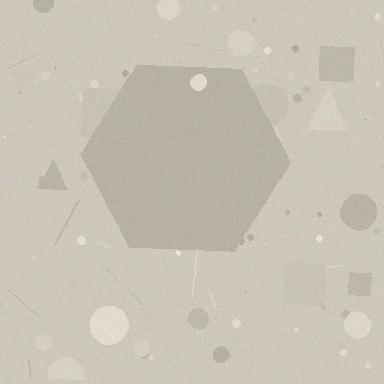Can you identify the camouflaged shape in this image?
The camouflaged shape is a hexagon.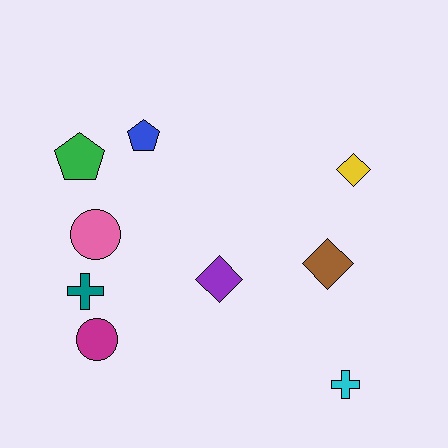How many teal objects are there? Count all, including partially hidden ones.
There is 1 teal object.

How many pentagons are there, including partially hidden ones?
There are 2 pentagons.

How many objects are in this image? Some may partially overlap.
There are 9 objects.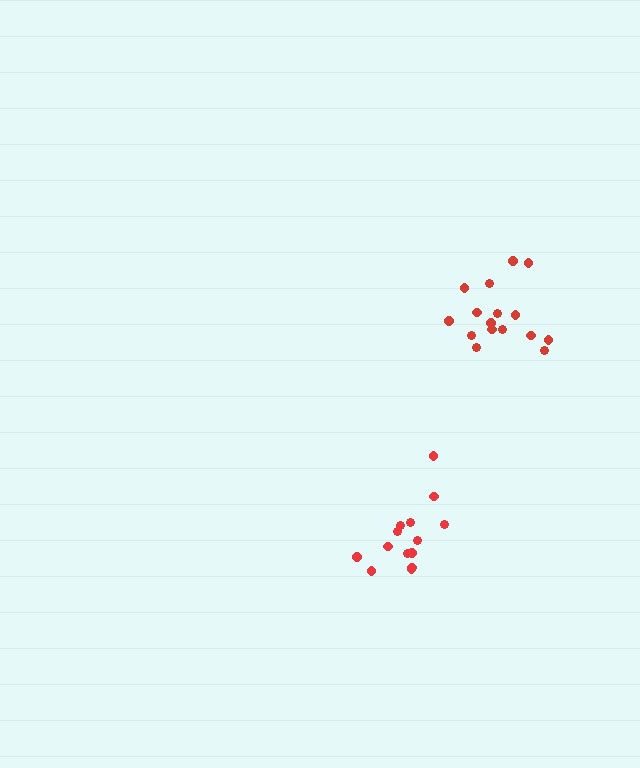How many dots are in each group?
Group 1: 16 dots, Group 2: 14 dots (30 total).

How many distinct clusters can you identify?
There are 2 distinct clusters.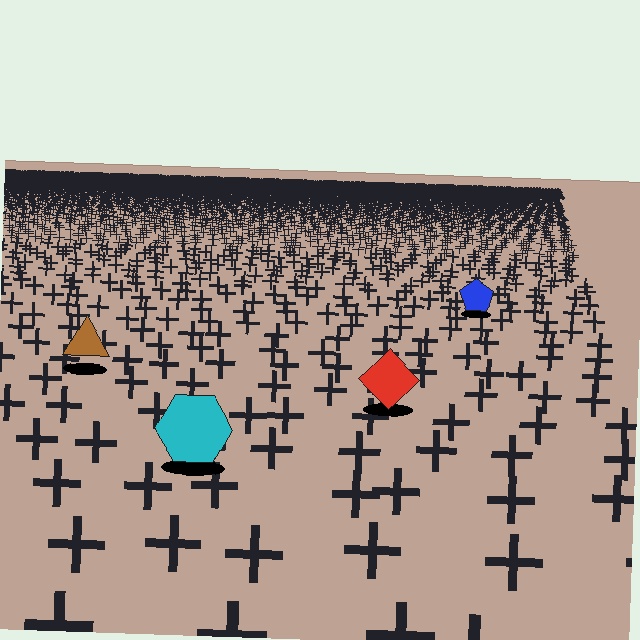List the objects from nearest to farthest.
From nearest to farthest: the cyan hexagon, the red diamond, the brown triangle, the blue pentagon.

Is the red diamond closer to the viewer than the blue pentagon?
Yes. The red diamond is closer — you can tell from the texture gradient: the ground texture is coarser near it.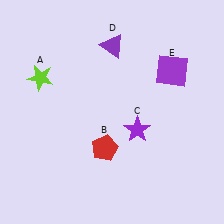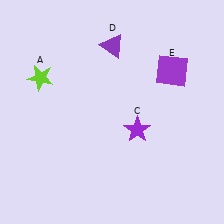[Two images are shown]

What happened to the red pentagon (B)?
The red pentagon (B) was removed in Image 2. It was in the bottom-left area of Image 1.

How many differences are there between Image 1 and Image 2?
There is 1 difference between the two images.